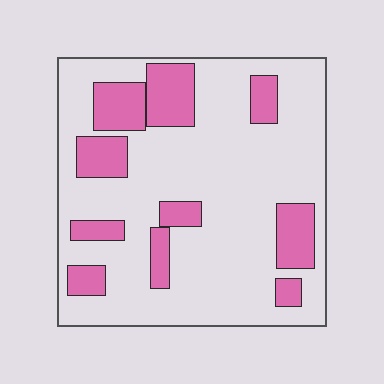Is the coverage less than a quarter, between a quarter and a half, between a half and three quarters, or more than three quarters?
Less than a quarter.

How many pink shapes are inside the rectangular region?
10.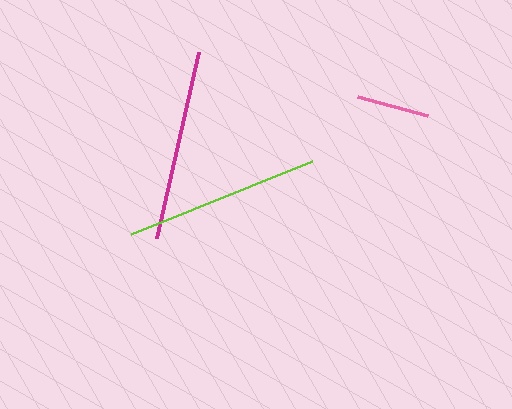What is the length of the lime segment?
The lime segment is approximately 195 pixels long.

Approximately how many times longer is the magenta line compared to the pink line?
The magenta line is approximately 2.6 times the length of the pink line.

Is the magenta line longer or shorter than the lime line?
The lime line is longer than the magenta line.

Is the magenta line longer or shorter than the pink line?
The magenta line is longer than the pink line.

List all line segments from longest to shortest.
From longest to shortest: lime, magenta, pink.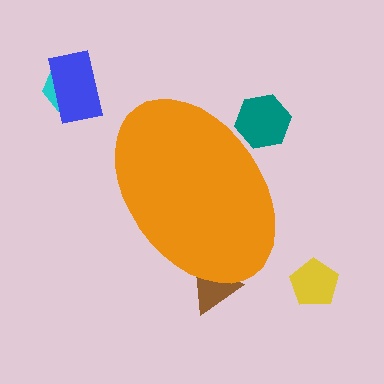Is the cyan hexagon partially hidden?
No, the cyan hexagon is fully visible.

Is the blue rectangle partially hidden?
No, the blue rectangle is fully visible.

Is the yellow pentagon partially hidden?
No, the yellow pentagon is fully visible.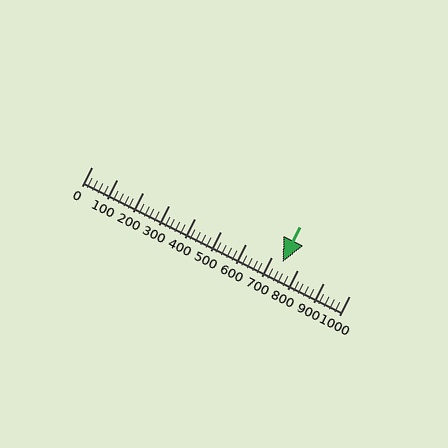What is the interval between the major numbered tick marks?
The major tick marks are spaced 100 units apart.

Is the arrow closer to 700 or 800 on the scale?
The arrow is closer to 700.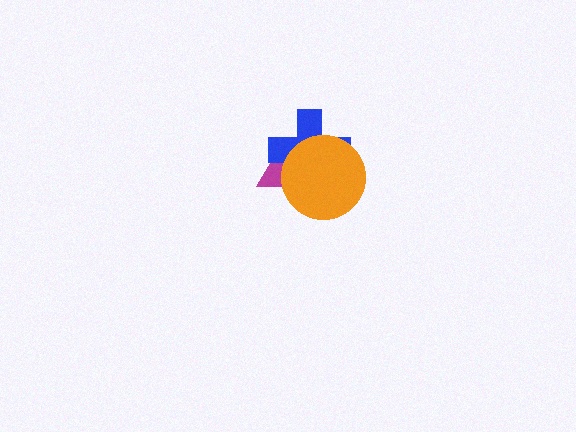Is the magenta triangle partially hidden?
Yes, it is partially covered by another shape.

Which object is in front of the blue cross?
The orange circle is in front of the blue cross.